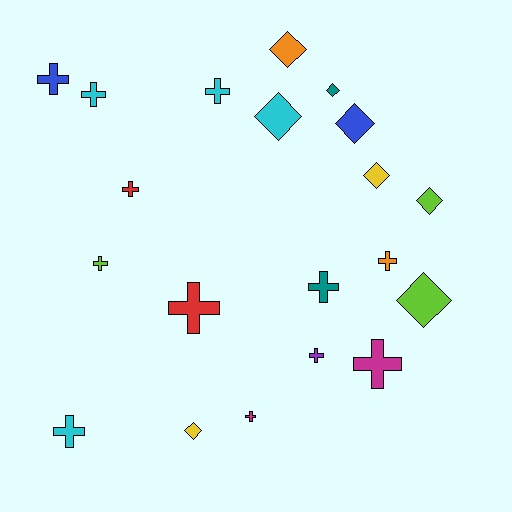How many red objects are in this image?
There are 2 red objects.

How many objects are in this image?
There are 20 objects.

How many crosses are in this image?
There are 12 crosses.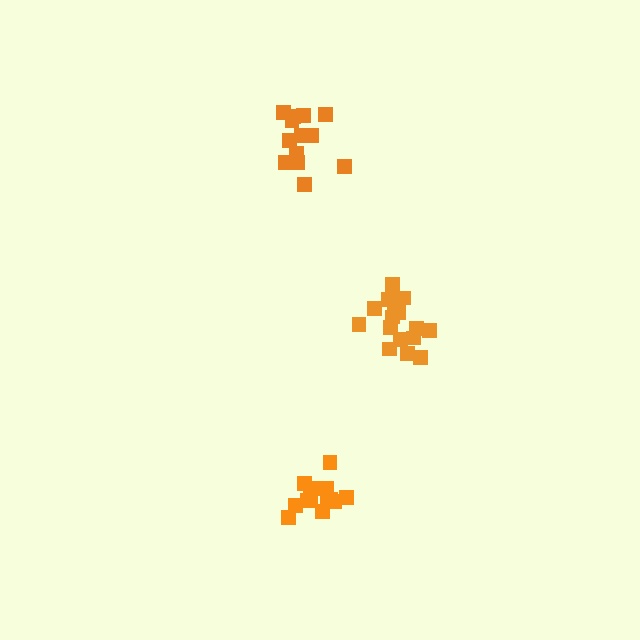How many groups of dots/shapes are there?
There are 3 groups.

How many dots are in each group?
Group 1: 14 dots, Group 2: 13 dots, Group 3: 16 dots (43 total).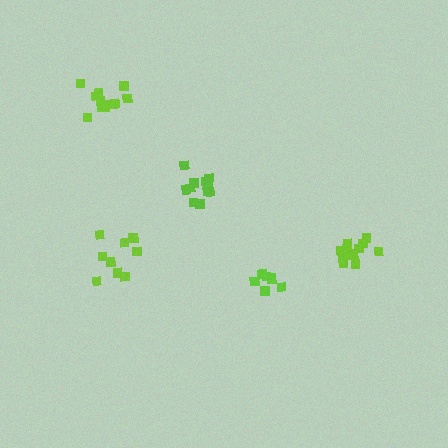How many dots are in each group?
Group 1: 12 dots, Group 2: 10 dots, Group 3: 7 dots, Group 4: 12 dots, Group 5: 13 dots (54 total).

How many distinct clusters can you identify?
There are 5 distinct clusters.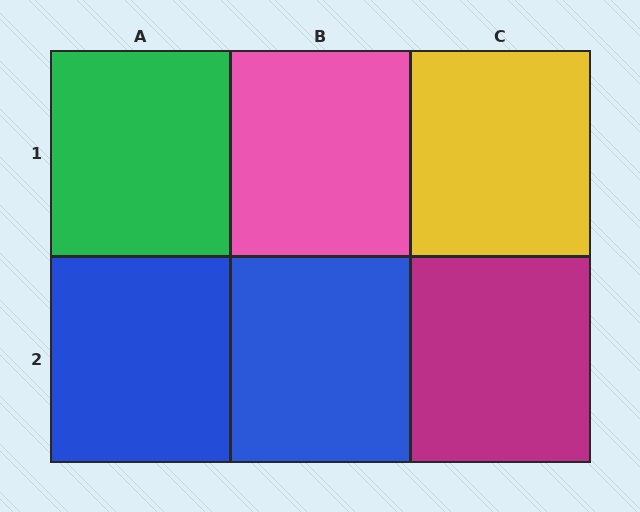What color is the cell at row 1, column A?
Green.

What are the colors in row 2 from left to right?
Blue, blue, magenta.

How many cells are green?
1 cell is green.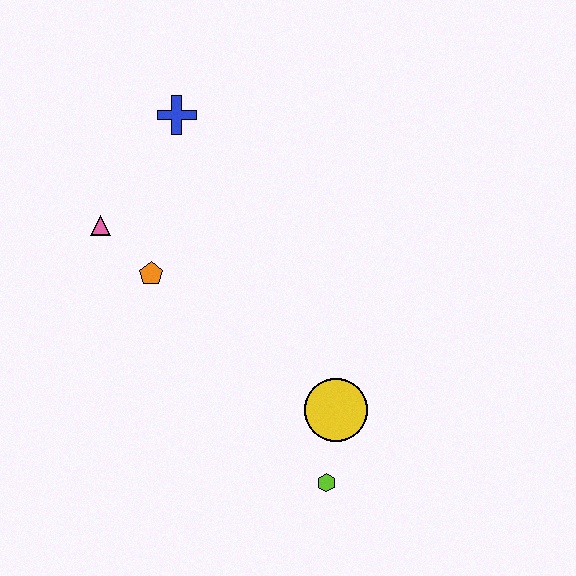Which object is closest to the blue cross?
The pink triangle is closest to the blue cross.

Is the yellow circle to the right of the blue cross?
Yes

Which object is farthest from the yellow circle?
The blue cross is farthest from the yellow circle.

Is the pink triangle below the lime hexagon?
No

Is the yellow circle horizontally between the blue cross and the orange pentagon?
No